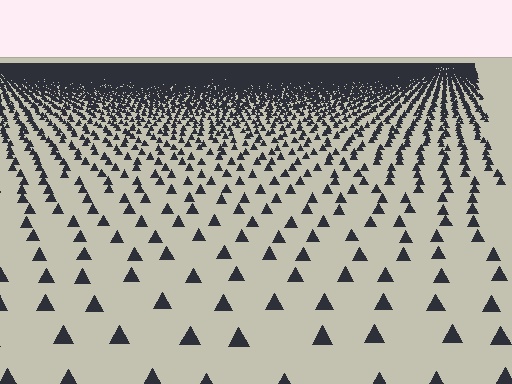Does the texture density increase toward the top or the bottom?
Density increases toward the top.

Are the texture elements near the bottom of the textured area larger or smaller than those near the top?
Larger. Near the bottom, elements are closer to the viewer and appear at a bigger on-screen size.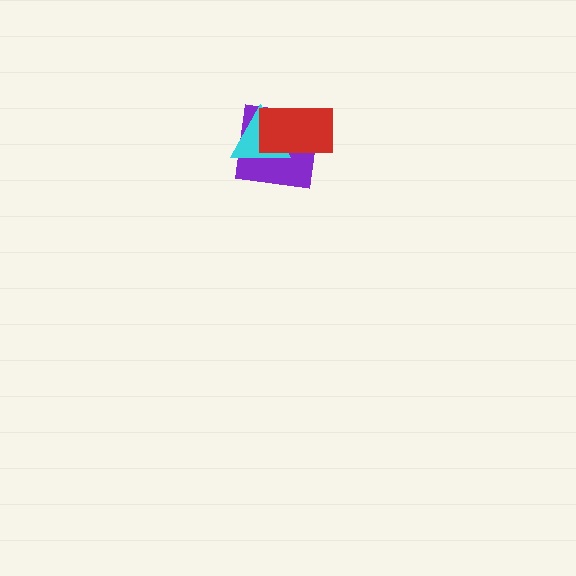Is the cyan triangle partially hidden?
Yes, it is partially covered by another shape.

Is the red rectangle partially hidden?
No, no other shape covers it.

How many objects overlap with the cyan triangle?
2 objects overlap with the cyan triangle.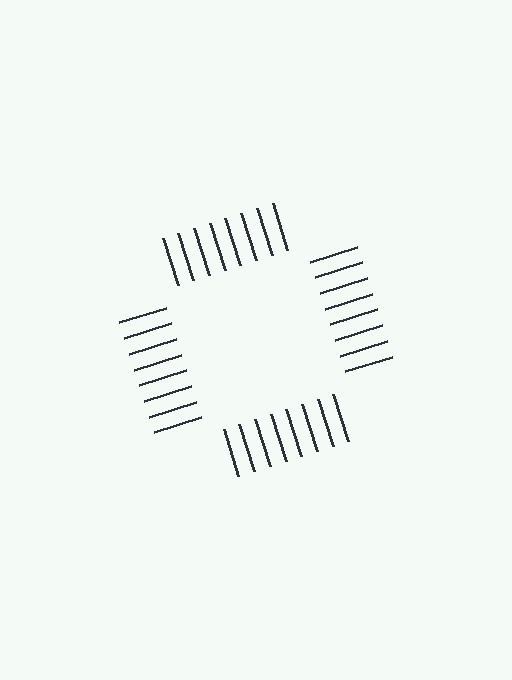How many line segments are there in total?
32 — 8 along each of the 4 edges.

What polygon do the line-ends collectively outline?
An illusory square — the line segments terminate on its edges but no continuous stroke is drawn.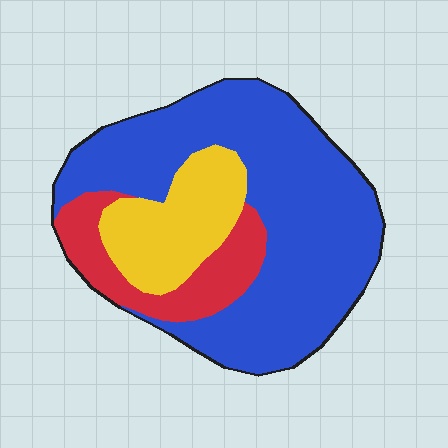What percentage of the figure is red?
Red covers roughly 15% of the figure.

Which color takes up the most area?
Blue, at roughly 65%.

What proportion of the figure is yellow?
Yellow covers around 20% of the figure.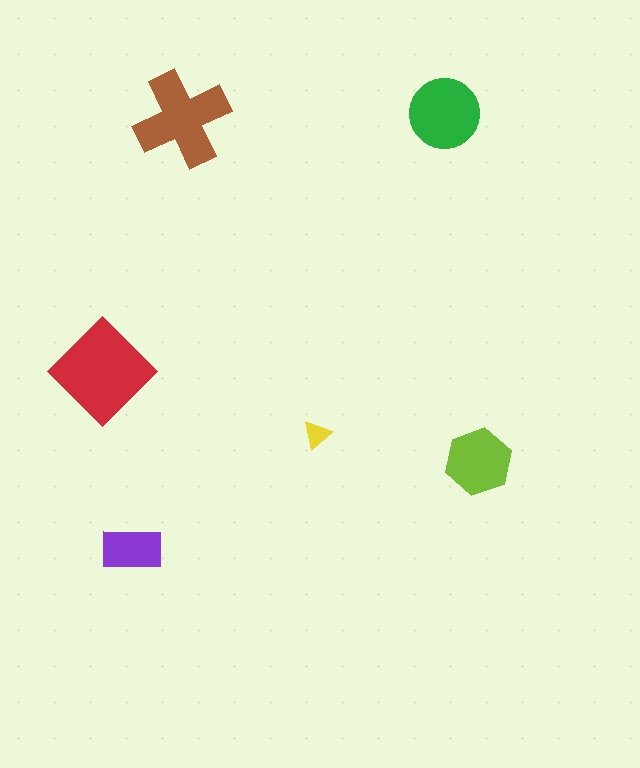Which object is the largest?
The red diamond.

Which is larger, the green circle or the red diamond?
The red diamond.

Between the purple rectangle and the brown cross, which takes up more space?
The brown cross.